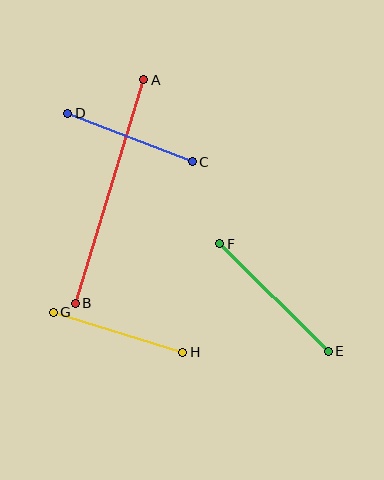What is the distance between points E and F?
The distance is approximately 152 pixels.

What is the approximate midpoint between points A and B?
The midpoint is at approximately (109, 192) pixels.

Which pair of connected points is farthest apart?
Points A and B are farthest apart.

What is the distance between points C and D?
The distance is approximately 134 pixels.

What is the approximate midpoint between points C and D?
The midpoint is at approximately (130, 138) pixels.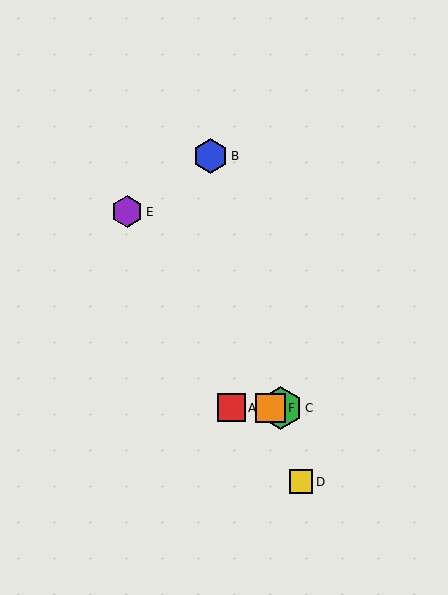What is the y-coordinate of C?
Object C is at y≈408.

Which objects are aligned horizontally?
Objects A, C, F are aligned horizontally.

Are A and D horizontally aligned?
No, A is at y≈408 and D is at y≈482.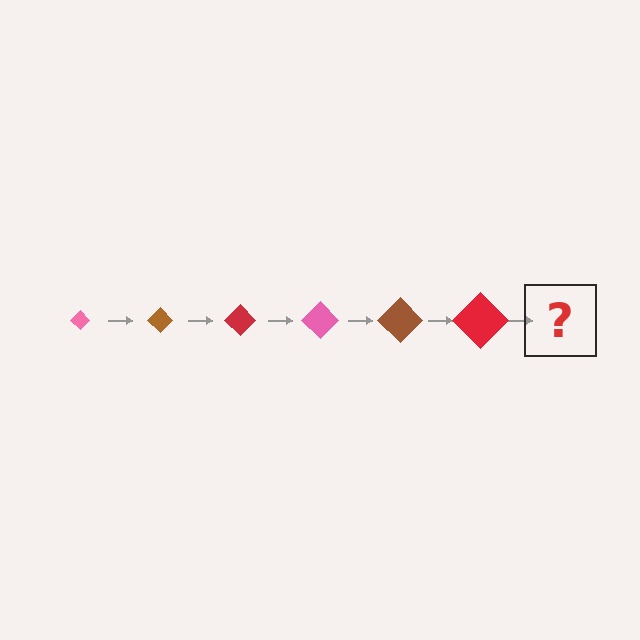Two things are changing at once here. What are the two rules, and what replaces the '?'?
The two rules are that the diamond grows larger each step and the color cycles through pink, brown, and red. The '?' should be a pink diamond, larger than the previous one.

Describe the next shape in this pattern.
It should be a pink diamond, larger than the previous one.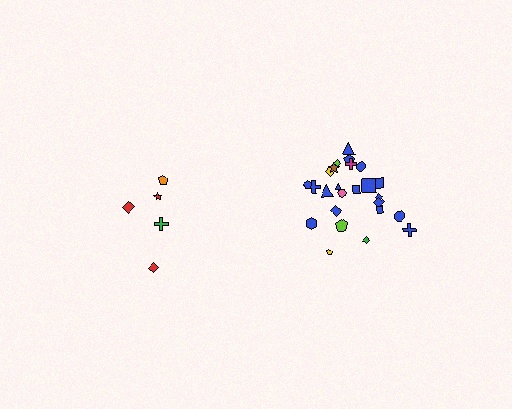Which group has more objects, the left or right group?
The right group.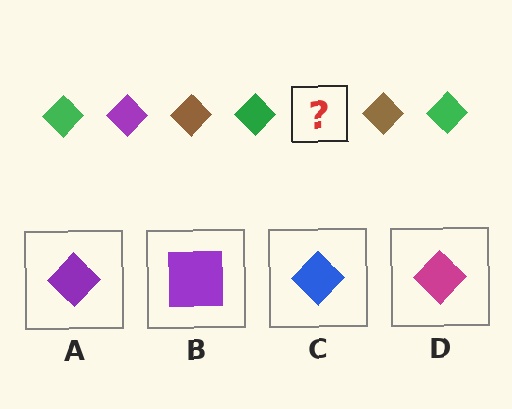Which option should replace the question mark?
Option A.